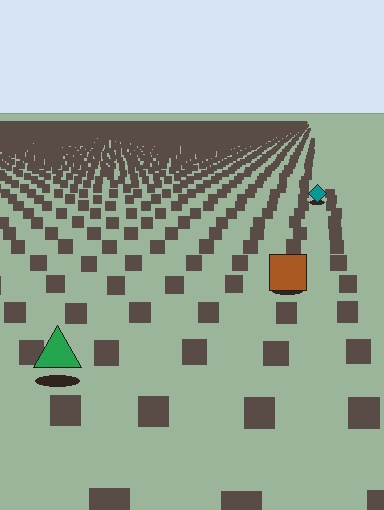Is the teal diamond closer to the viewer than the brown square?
No. The brown square is closer — you can tell from the texture gradient: the ground texture is coarser near it.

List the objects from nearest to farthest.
From nearest to farthest: the green triangle, the brown square, the teal diamond.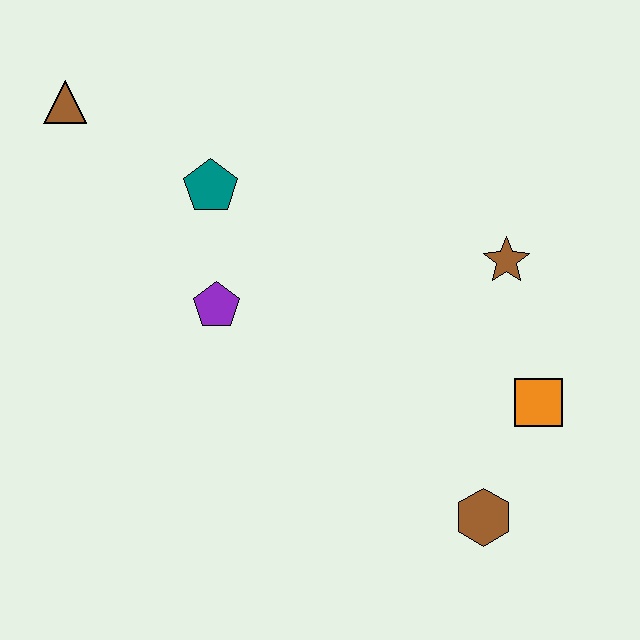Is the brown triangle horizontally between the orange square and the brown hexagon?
No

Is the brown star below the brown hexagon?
No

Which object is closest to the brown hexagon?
The orange square is closest to the brown hexagon.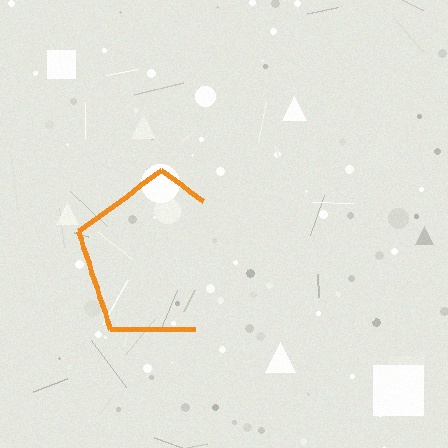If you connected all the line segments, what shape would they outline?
They would outline a pentagon.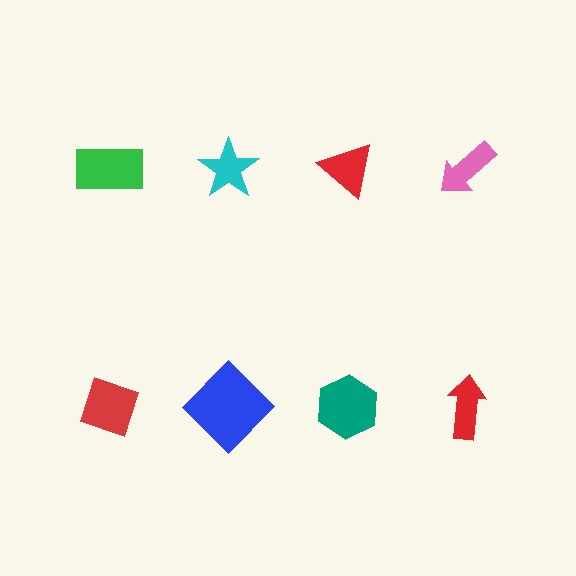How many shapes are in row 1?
4 shapes.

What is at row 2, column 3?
A teal hexagon.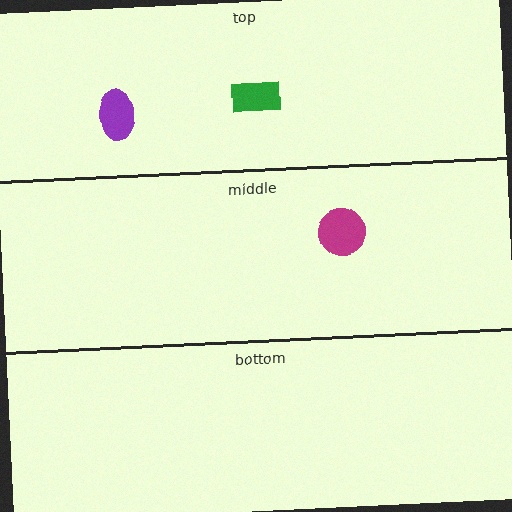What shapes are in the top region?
The green rectangle, the purple ellipse.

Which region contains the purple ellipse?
The top region.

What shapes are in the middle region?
The magenta circle.